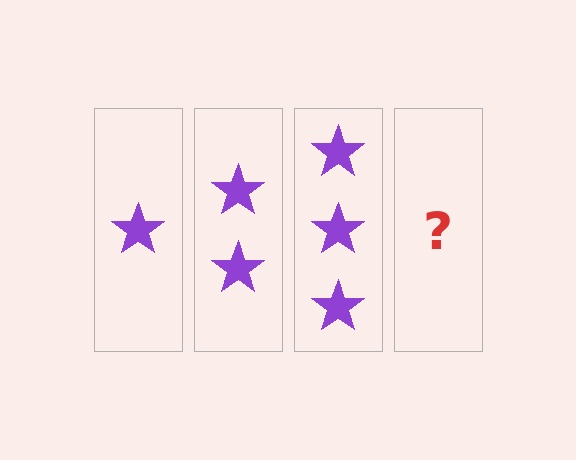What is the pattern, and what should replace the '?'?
The pattern is that each step adds one more star. The '?' should be 4 stars.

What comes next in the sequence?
The next element should be 4 stars.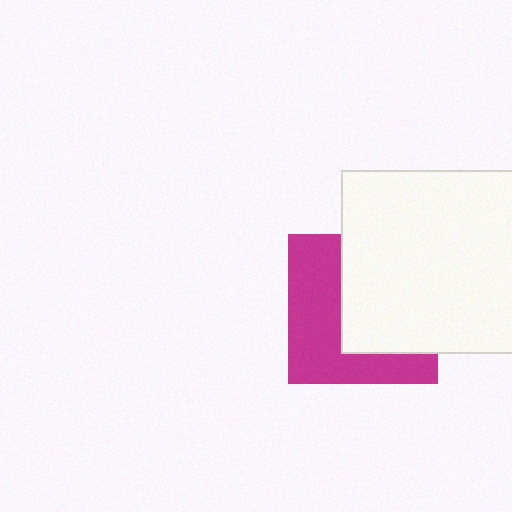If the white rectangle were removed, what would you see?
You would see the complete magenta square.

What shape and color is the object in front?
The object in front is a white rectangle.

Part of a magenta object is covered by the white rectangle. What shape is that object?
It is a square.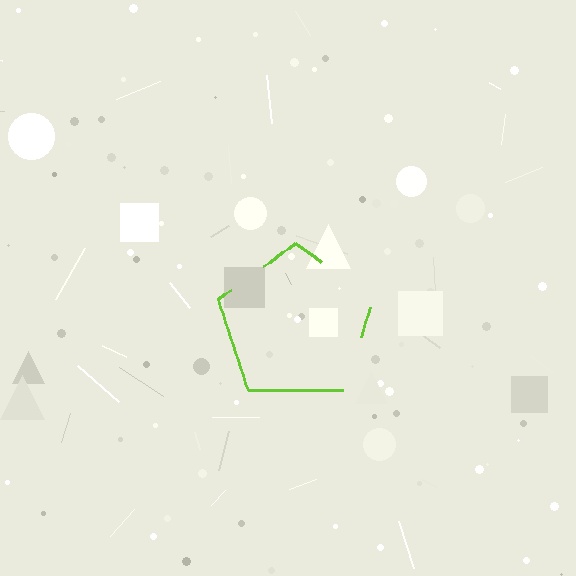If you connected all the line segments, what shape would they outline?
They would outline a pentagon.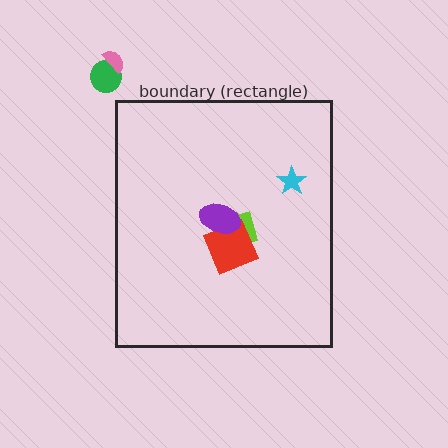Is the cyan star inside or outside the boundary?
Inside.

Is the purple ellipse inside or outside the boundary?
Inside.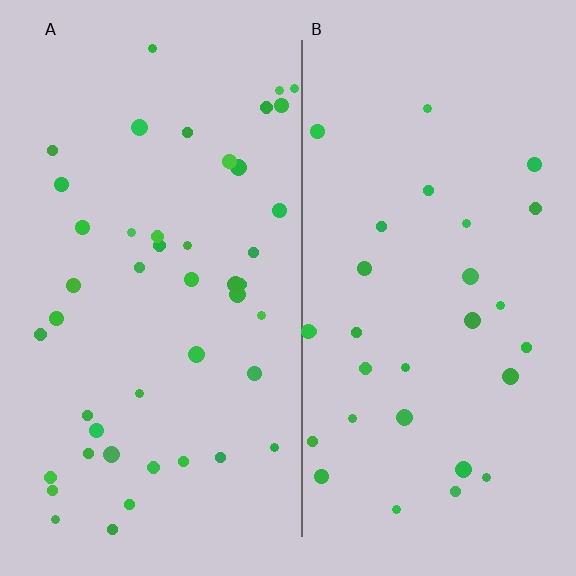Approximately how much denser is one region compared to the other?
Approximately 1.5× — region A over region B.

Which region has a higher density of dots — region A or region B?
A (the left).